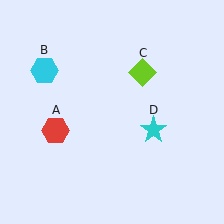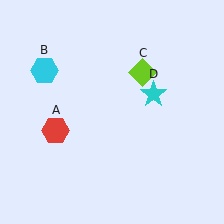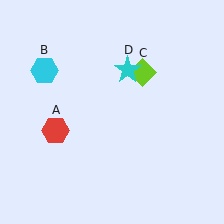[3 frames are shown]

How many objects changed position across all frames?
1 object changed position: cyan star (object D).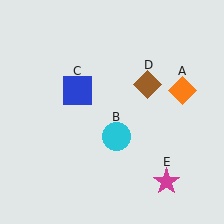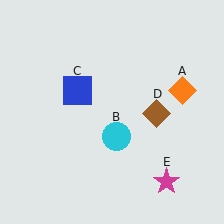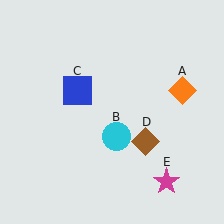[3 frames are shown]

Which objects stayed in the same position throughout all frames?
Orange diamond (object A) and cyan circle (object B) and blue square (object C) and magenta star (object E) remained stationary.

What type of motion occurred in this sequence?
The brown diamond (object D) rotated clockwise around the center of the scene.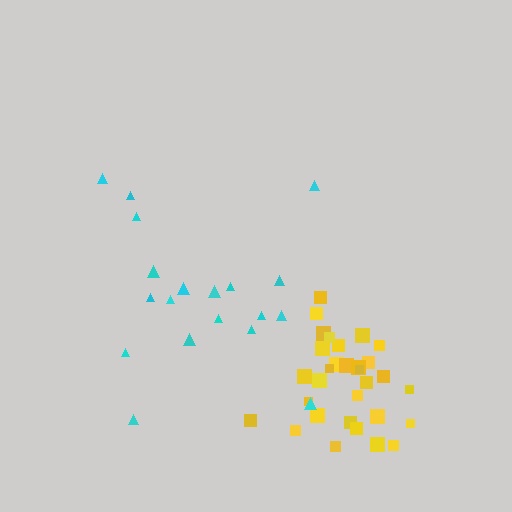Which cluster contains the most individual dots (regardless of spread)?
Yellow (32).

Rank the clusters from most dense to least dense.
yellow, cyan.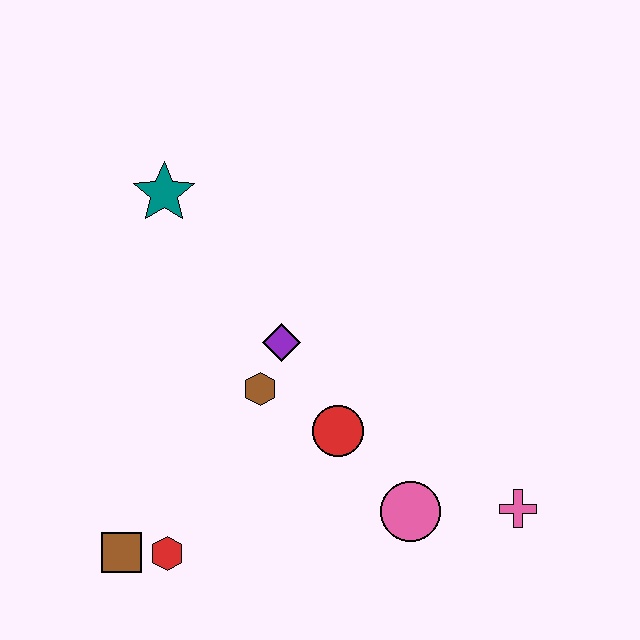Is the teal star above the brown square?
Yes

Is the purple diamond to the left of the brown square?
No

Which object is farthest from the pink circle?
The teal star is farthest from the pink circle.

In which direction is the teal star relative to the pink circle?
The teal star is above the pink circle.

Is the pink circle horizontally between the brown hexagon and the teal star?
No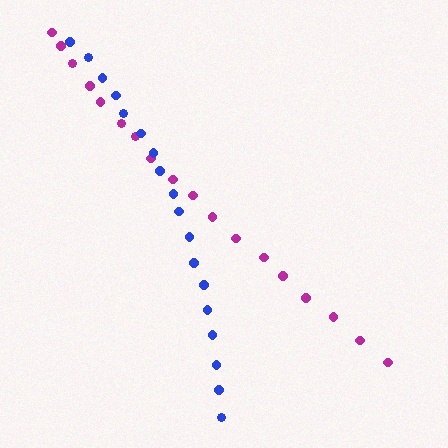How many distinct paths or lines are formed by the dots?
There are 2 distinct paths.